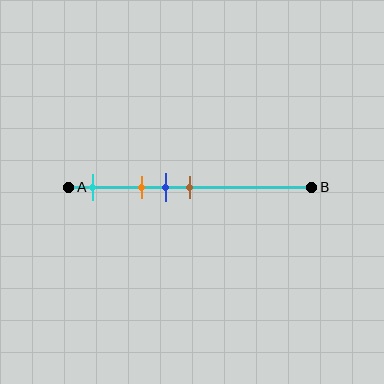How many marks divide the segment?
There are 4 marks dividing the segment.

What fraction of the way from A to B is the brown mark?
The brown mark is approximately 50% (0.5) of the way from A to B.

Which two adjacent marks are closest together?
The blue and brown marks are the closest adjacent pair.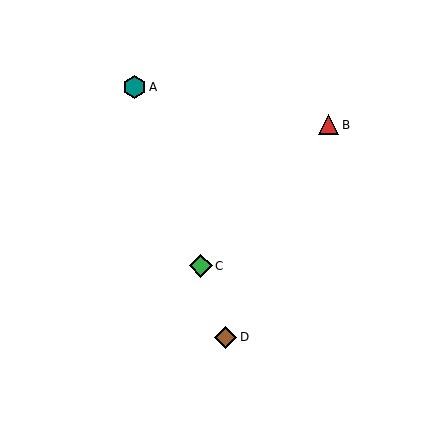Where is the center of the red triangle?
The center of the red triangle is at (328, 125).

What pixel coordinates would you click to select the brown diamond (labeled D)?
Click at (226, 337) to select the brown diamond D.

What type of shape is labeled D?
Shape D is a brown diamond.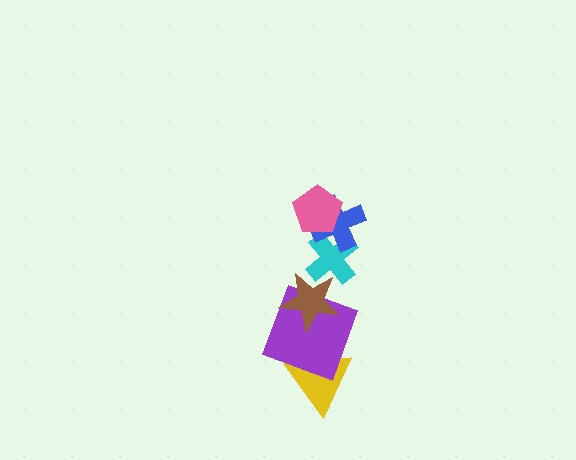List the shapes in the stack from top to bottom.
From top to bottom: the pink pentagon, the blue cross, the cyan cross, the brown star, the purple square, the yellow triangle.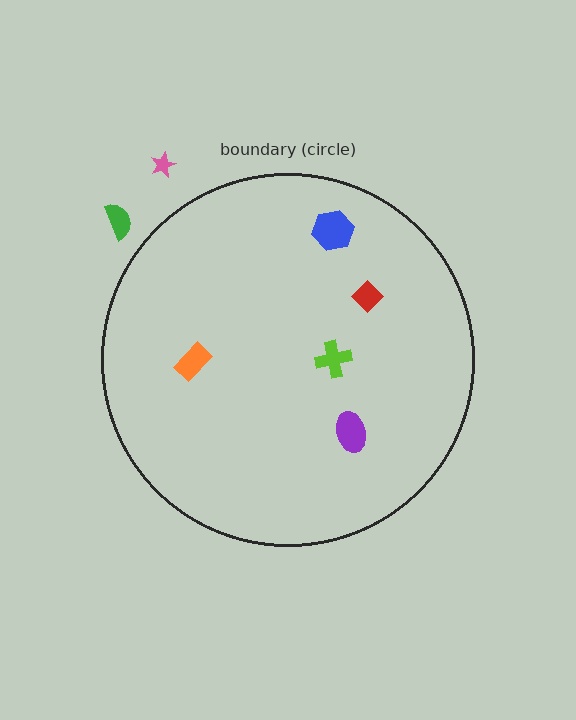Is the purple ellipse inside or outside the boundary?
Inside.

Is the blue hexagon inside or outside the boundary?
Inside.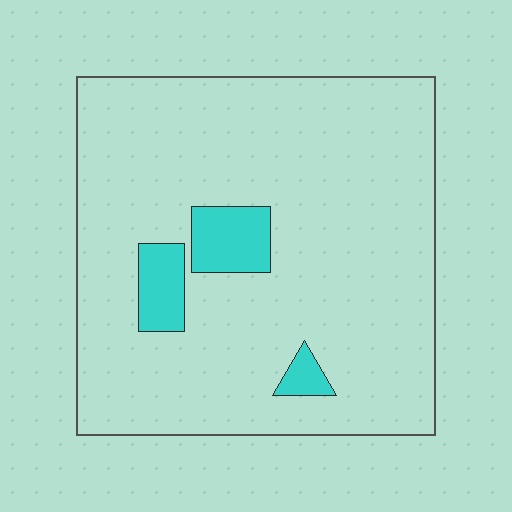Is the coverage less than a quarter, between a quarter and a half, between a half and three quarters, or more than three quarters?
Less than a quarter.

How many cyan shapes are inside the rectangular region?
3.